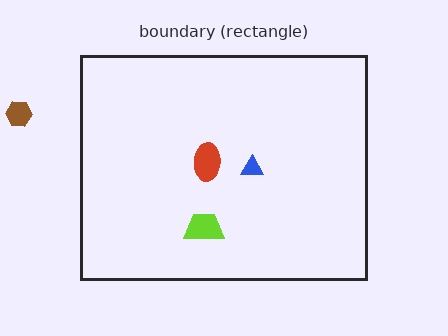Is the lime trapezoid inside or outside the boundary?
Inside.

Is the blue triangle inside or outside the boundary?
Inside.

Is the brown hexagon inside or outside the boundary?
Outside.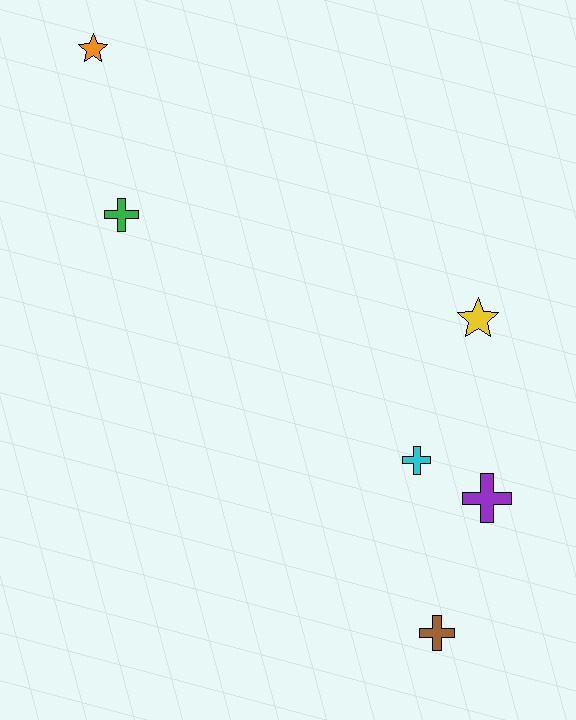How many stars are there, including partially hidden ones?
There are 2 stars.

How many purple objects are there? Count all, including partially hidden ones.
There is 1 purple object.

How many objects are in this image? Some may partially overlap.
There are 6 objects.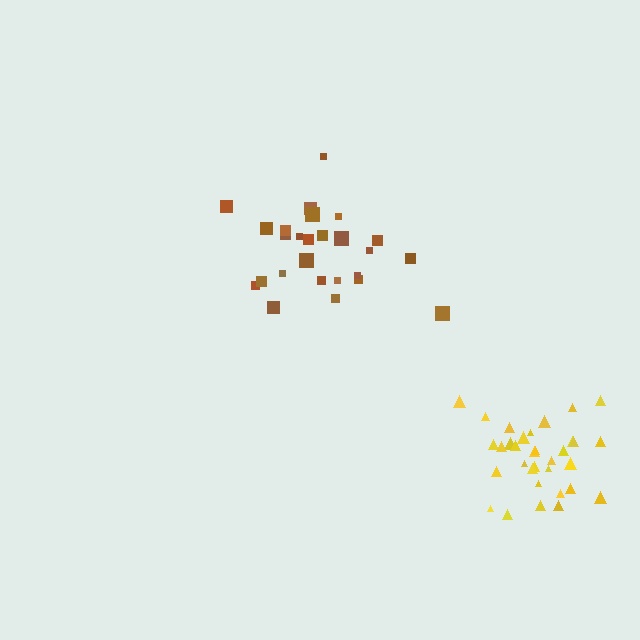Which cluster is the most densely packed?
Yellow.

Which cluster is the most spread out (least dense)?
Brown.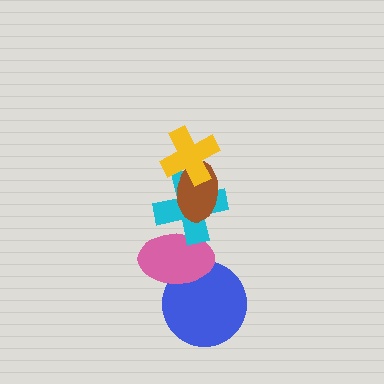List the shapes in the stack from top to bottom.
From top to bottom: the yellow cross, the brown ellipse, the cyan cross, the pink ellipse, the blue circle.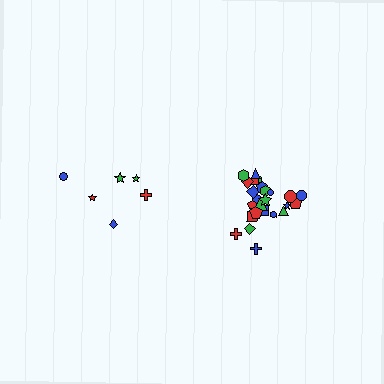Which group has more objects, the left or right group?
The right group.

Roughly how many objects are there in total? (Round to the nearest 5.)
Roughly 30 objects in total.